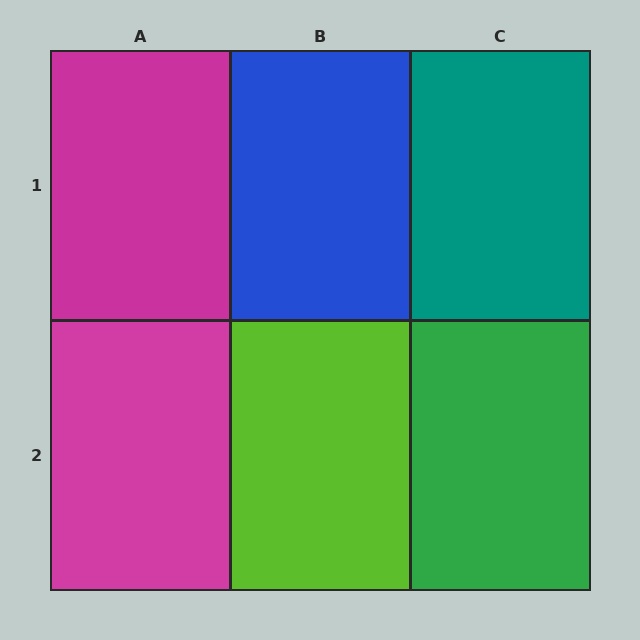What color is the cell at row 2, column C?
Green.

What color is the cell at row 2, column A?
Magenta.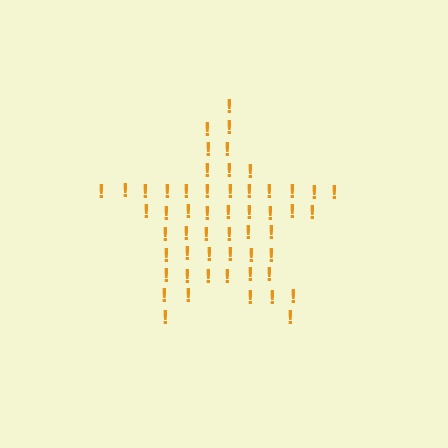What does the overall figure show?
The overall figure shows a star.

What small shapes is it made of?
It is made of small exclamation marks.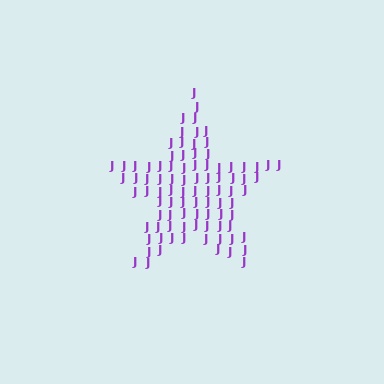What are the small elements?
The small elements are letter J's.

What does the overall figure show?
The overall figure shows a star.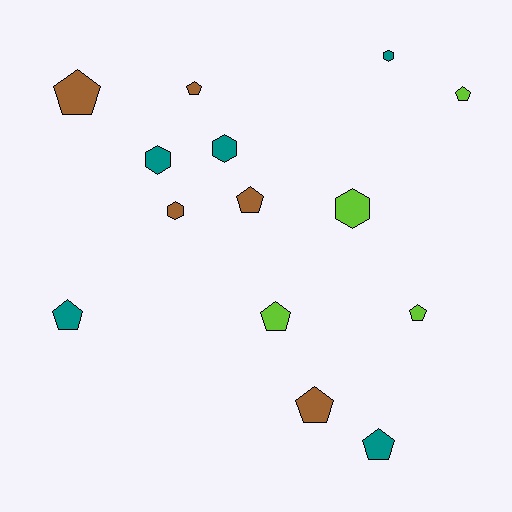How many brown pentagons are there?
There are 4 brown pentagons.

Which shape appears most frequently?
Pentagon, with 9 objects.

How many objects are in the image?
There are 14 objects.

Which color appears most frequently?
Brown, with 5 objects.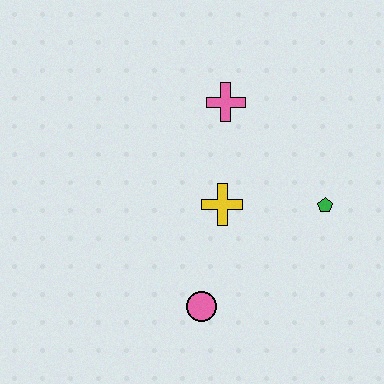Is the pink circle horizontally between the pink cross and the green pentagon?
No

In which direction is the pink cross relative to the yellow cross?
The pink cross is above the yellow cross.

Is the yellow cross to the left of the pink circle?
No